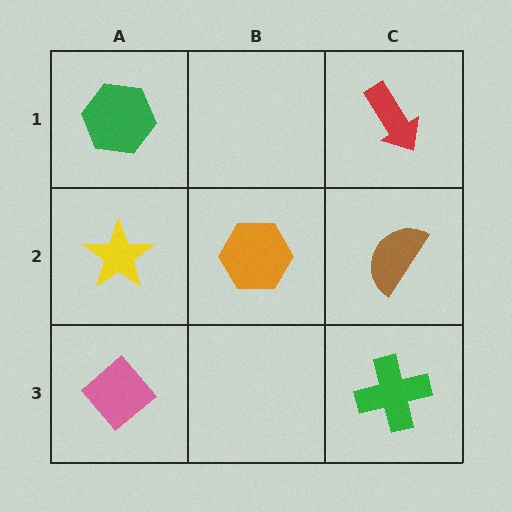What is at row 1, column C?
A red arrow.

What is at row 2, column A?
A yellow star.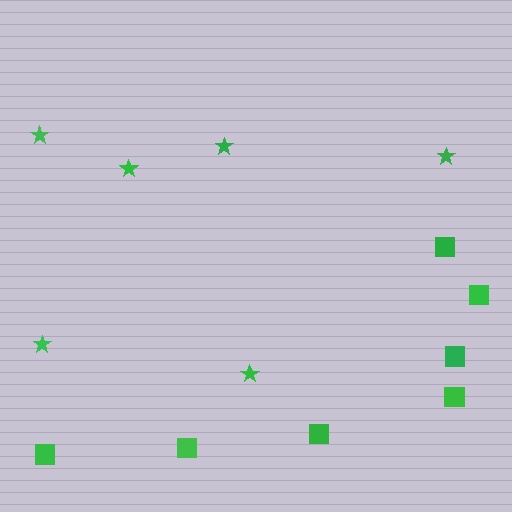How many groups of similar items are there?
There are 2 groups: one group of squares (7) and one group of stars (6).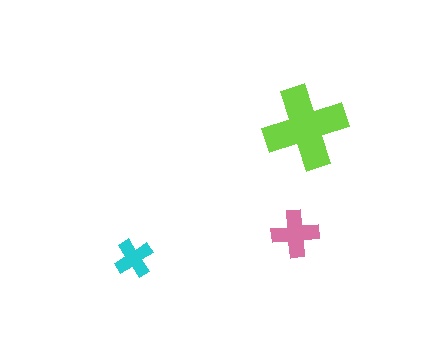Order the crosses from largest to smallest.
the lime one, the pink one, the cyan one.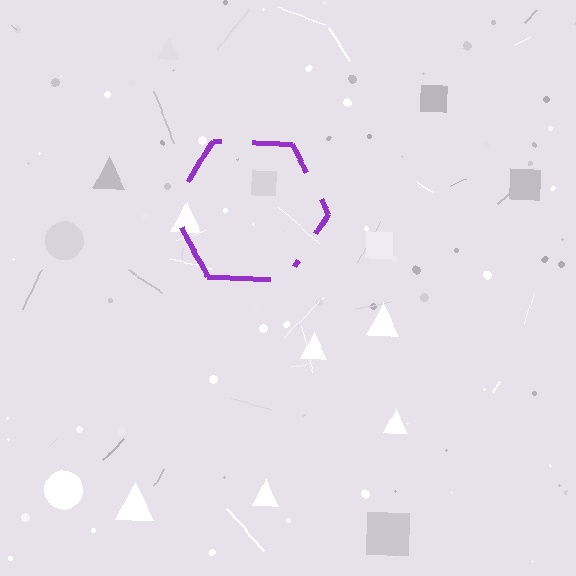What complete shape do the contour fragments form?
The contour fragments form a hexagon.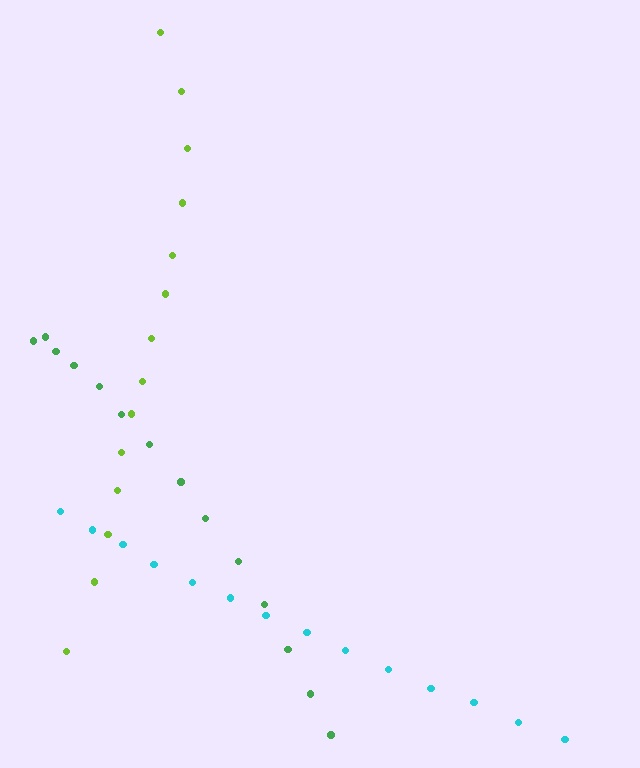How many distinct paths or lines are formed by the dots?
There are 3 distinct paths.